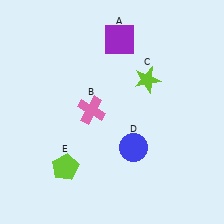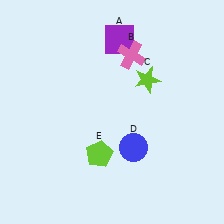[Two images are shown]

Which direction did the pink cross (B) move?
The pink cross (B) moved up.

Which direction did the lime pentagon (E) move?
The lime pentagon (E) moved right.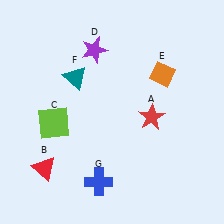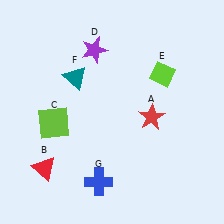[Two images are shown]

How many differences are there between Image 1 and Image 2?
There is 1 difference between the two images.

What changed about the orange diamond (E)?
In Image 1, E is orange. In Image 2, it changed to lime.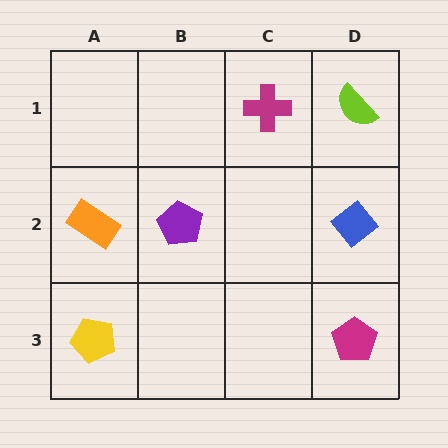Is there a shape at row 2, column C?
No, that cell is empty.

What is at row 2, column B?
A purple pentagon.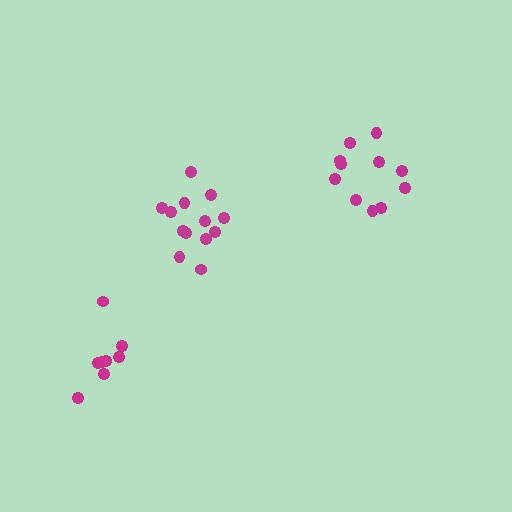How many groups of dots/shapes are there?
There are 3 groups.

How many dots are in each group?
Group 1: 11 dots, Group 2: 13 dots, Group 3: 8 dots (32 total).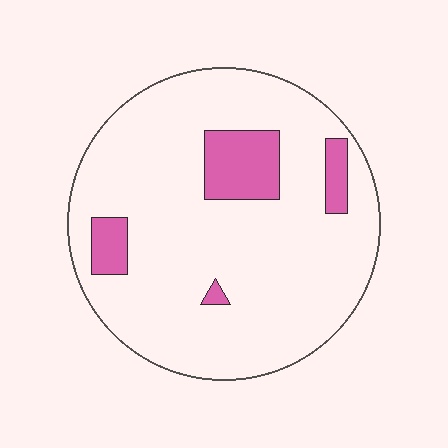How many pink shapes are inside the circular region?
4.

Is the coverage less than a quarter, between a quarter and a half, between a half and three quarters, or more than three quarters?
Less than a quarter.